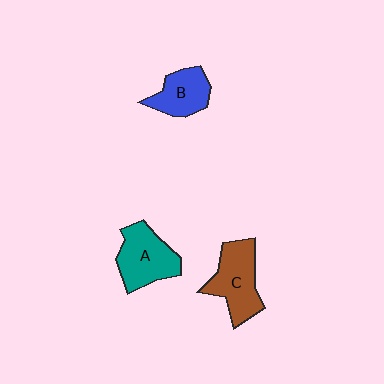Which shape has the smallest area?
Shape B (blue).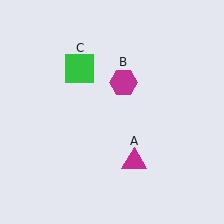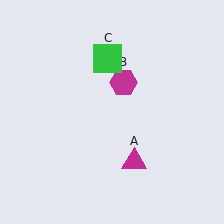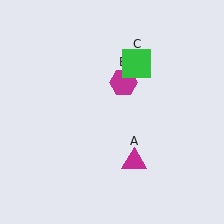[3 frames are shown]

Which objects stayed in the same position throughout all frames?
Magenta triangle (object A) and magenta hexagon (object B) remained stationary.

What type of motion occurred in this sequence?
The green square (object C) rotated clockwise around the center of the scene.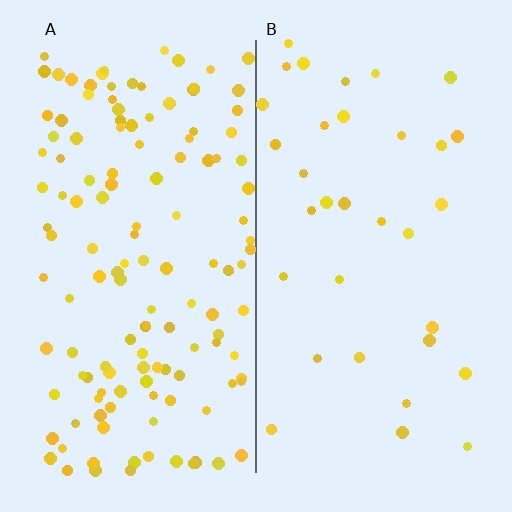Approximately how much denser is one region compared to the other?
Approximately 3.9× — region A over region B.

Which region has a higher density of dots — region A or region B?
A (the left).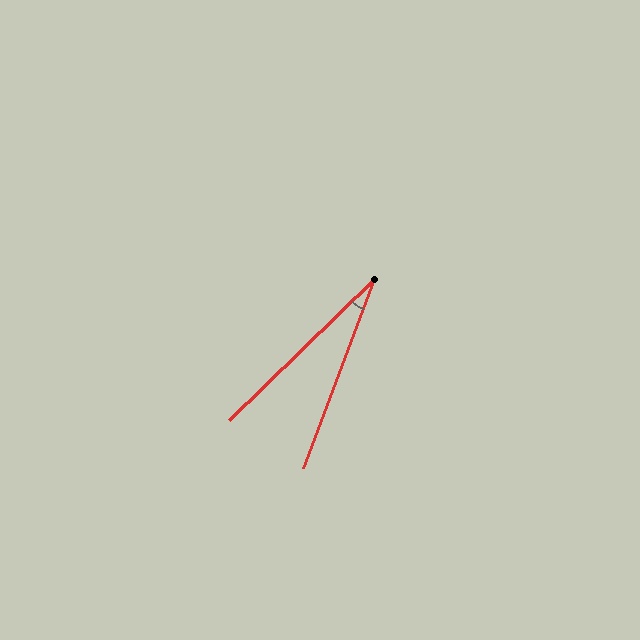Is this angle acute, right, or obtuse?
It is acute.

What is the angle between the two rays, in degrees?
Approximately 25 degrees.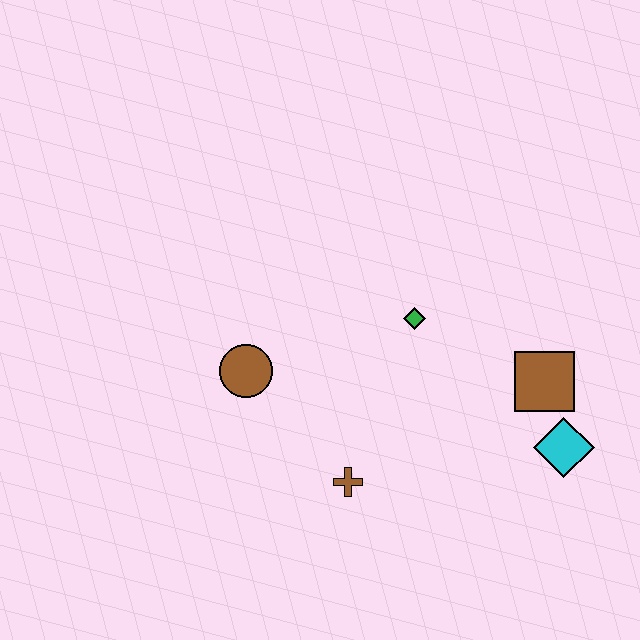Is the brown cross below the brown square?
Yes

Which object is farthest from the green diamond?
The cyan diamond is farthest from the green diamond.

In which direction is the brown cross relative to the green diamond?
The brown cross is below the green diamond.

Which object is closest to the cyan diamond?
The brown square is closest to the cyan diamond.